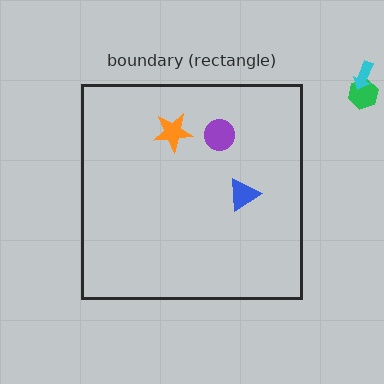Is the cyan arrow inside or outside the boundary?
Outside.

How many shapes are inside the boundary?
3 inside, 2 outside.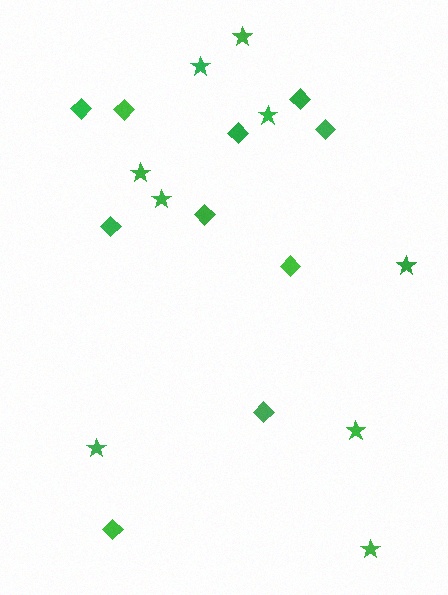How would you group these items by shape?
There are 2 groups: one group of stars (9) and one group of diamonds (10).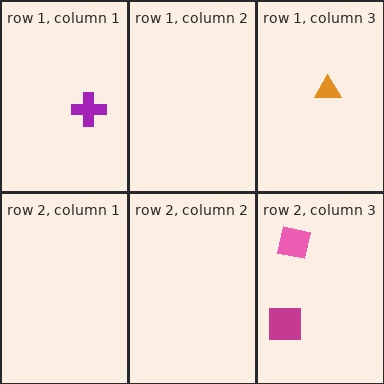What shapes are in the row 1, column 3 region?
The orange triangle.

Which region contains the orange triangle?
The row 1, column 3 region.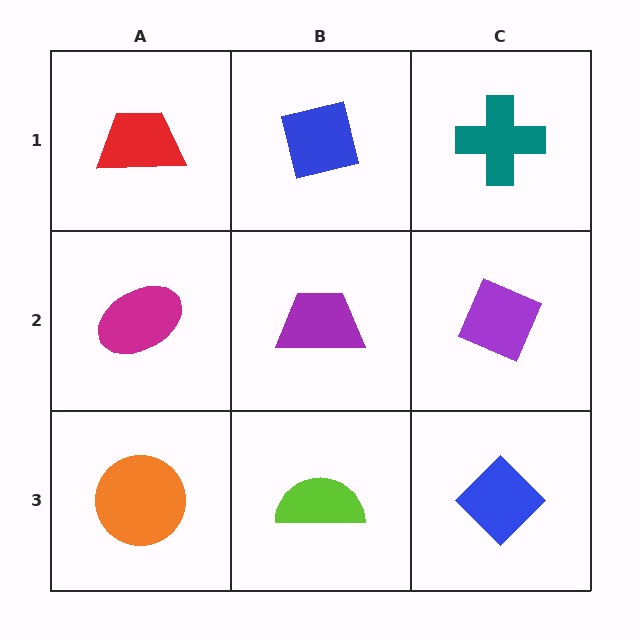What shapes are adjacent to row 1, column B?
A purple trapezoid (row 2, column B), a red trapezoid (row 1, column A), a teal cross (row 1, column C).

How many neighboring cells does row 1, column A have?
2.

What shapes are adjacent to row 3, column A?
A magenta ellipse (row 2, column A), a lime semicircle (row 3, column B).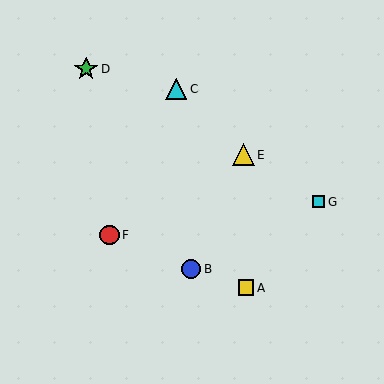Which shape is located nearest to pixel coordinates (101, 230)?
The red circle (labeled F) at (109, 235) is nearest to that location.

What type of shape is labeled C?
Shape C is a cyan triangle.